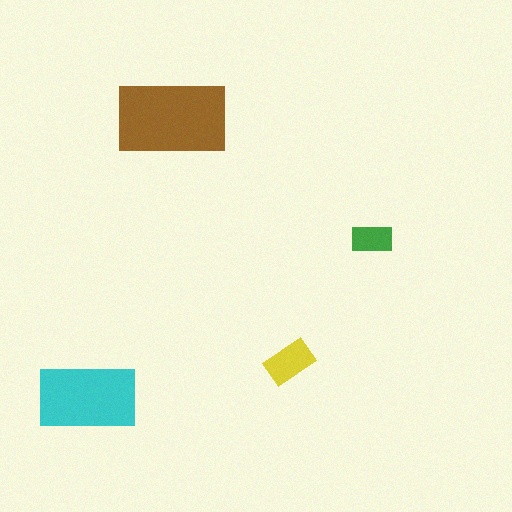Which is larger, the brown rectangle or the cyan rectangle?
The brown one.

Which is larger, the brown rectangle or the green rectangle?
The brown one.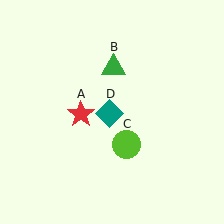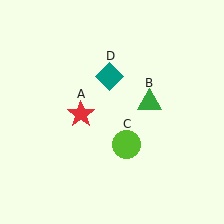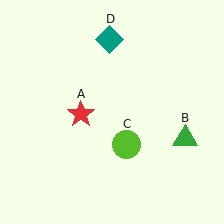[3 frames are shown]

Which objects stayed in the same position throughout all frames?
Red star (object A) and lime circle (object C) remained stationary.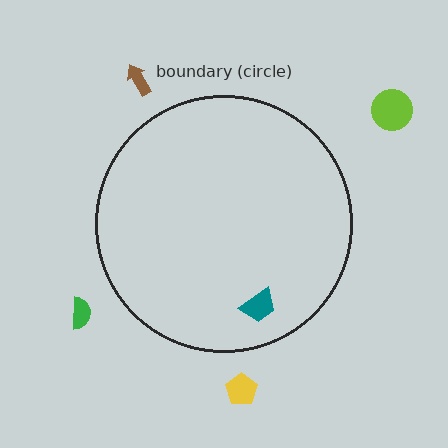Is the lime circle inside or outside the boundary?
Outside.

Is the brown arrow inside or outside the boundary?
Outside.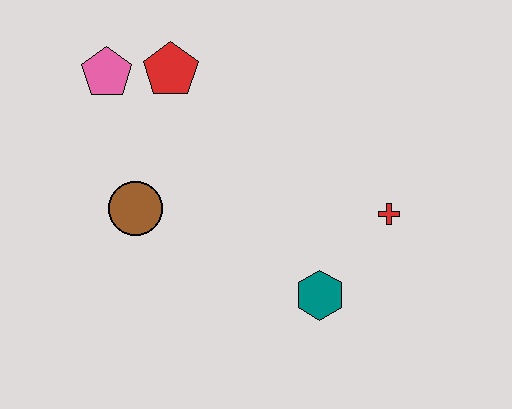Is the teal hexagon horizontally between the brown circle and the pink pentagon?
No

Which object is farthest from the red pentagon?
The teal hexagon is farthest from the red pentagon.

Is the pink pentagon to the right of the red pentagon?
No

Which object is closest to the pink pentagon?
The red pentagon is closest to the pink pentagon.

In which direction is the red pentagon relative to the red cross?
The red pentagon is to the left of the red cross.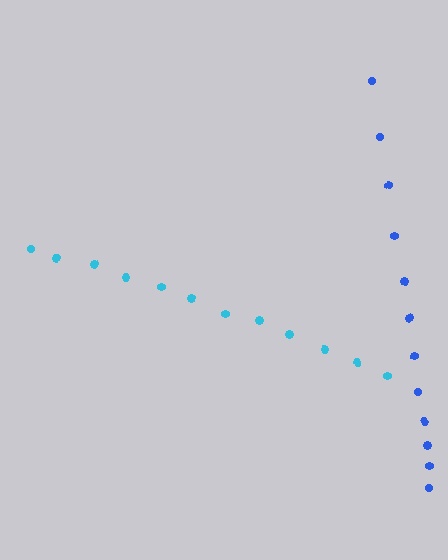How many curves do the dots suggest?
There are 2 distinct paths.